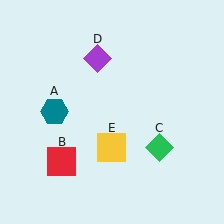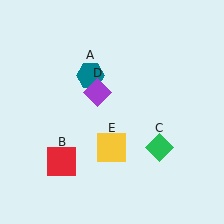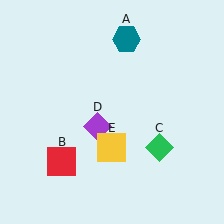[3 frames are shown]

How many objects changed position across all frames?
2 objects changed position: teal hexagon (object A), purple diamond (object D).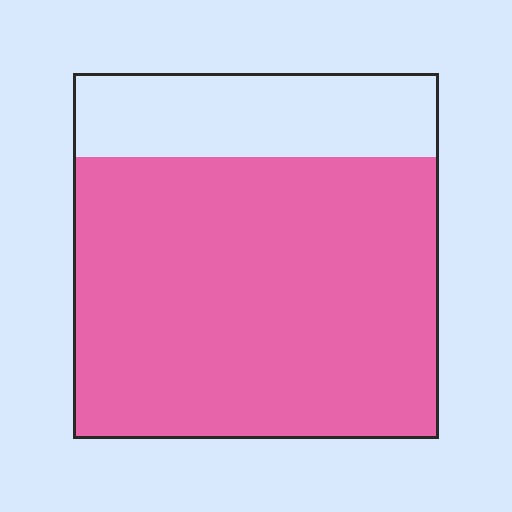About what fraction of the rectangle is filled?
About three quarters (3/4).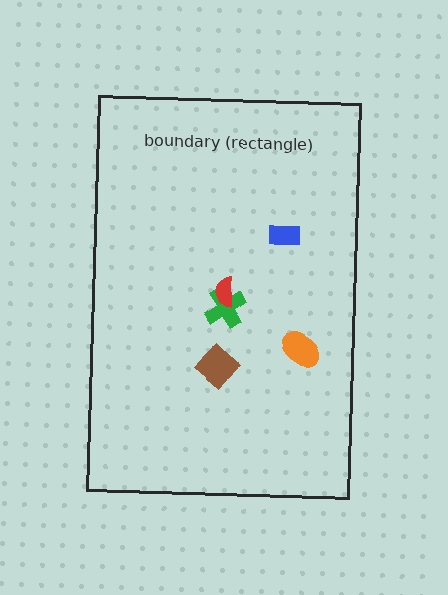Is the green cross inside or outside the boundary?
Inside.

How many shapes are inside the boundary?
5 inside, 0 outside.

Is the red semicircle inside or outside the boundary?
Inside.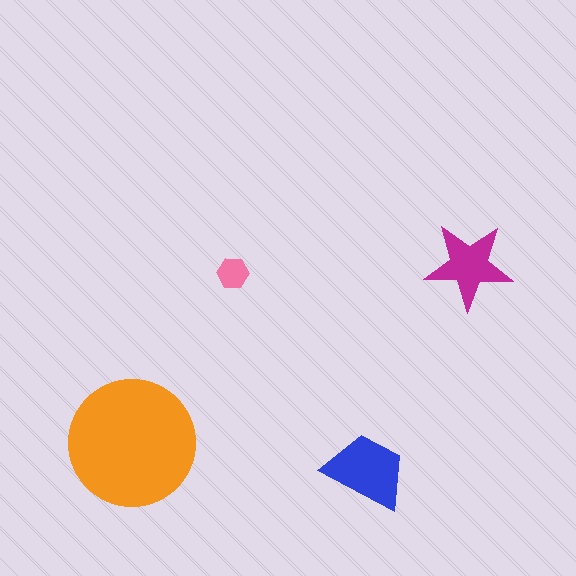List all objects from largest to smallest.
The orange circle, the blue trapezoid, the magenta star, the pink hexagon.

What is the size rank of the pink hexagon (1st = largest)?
4th.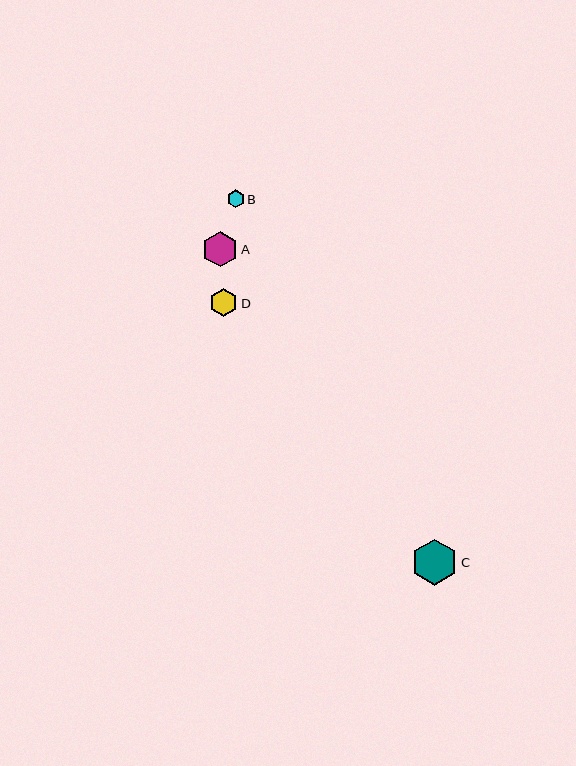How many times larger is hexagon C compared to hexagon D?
Hexagon C is approximately 1.6 times the size of hexagon D.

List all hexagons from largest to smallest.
From largest to smallest: C, A, D, B.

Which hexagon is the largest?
Hexagon C is the largest with a size of approximately 46 pixels.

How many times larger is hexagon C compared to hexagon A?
Hexagon C is approximately 1.3 times the size of hexagon A.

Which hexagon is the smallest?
Hexagon B is the smallest with a size of approximately 18 pixels.